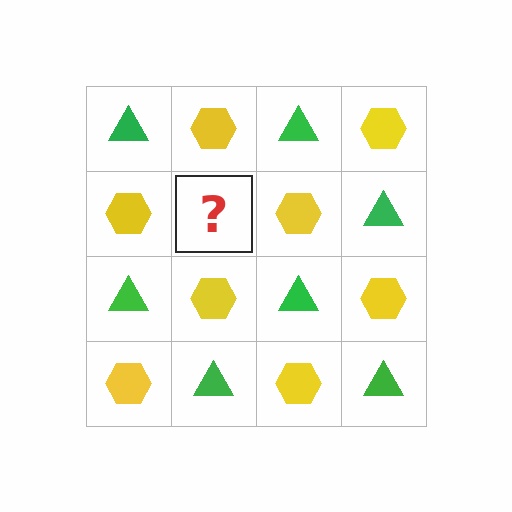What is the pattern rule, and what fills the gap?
The rule is that it alternates green triangle and yellow hexagon in a checkerboard pattern. The gap should be filled with a green triangle.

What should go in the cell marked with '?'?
The missing cell should contain a green triangle.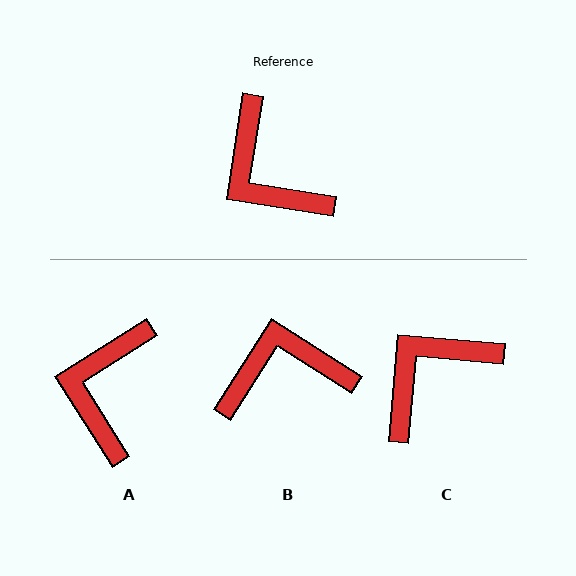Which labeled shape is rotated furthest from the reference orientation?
B, about 114 degrees away.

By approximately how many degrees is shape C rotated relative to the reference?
Approximately 86 degrees clockwise.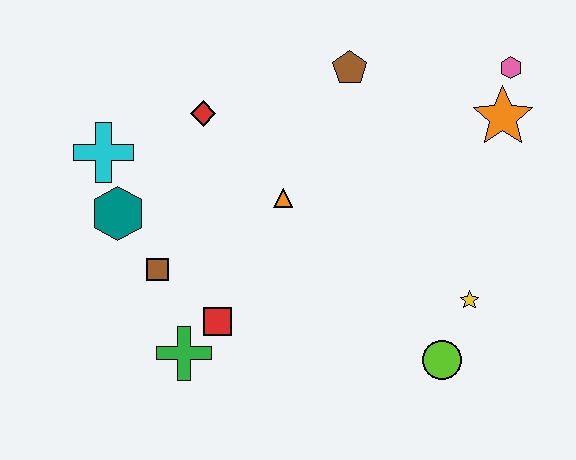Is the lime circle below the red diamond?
Yes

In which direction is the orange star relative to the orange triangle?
The orange star is to the right of the orange triangle.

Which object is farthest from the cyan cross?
The pink hexagon is farthest from the cyan cross.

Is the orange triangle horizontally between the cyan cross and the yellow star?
Yes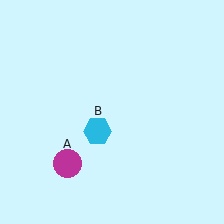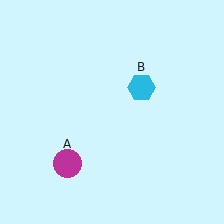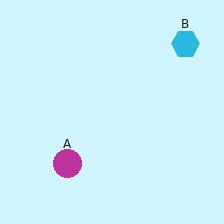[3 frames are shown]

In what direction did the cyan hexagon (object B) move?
The cyan hexagon (object B) moved up and to the right.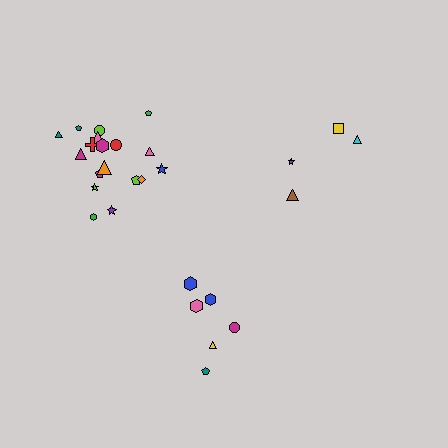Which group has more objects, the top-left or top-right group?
The top-left group.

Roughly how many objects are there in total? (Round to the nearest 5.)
Roughly 30 objects in total.